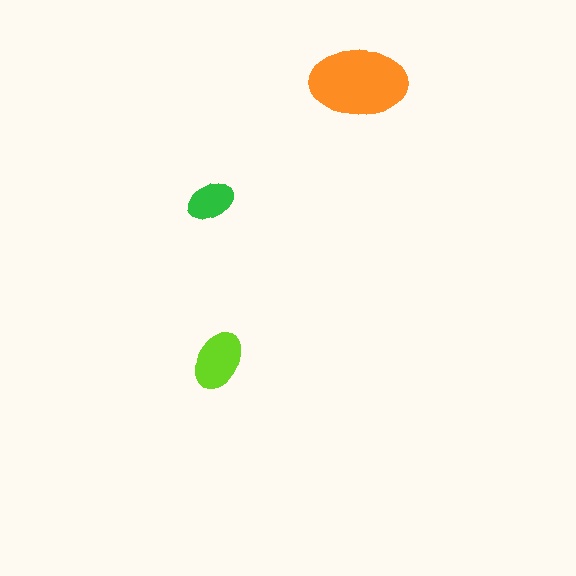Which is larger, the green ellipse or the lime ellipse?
The lime one.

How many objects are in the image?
There are 3 objects in the image.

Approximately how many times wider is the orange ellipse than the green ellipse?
About 2 times wider.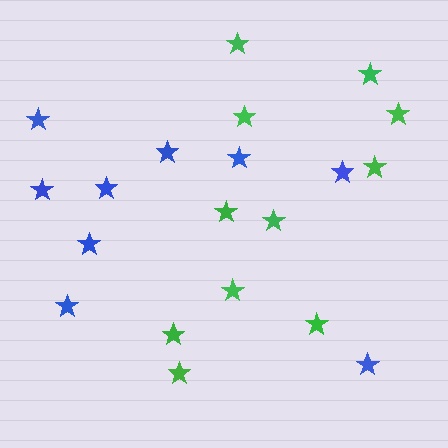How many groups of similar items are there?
There are 2 groups: one group of blue stars (9) and one group of green stars (11).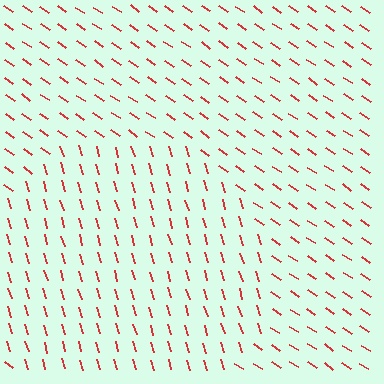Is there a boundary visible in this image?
Yes, there is a texture boundary formed by a change in line orientation.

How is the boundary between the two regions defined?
The boundary is defined purely by a change in line orientation (approximately 40 degrees difference). All lines are the same color and thickness.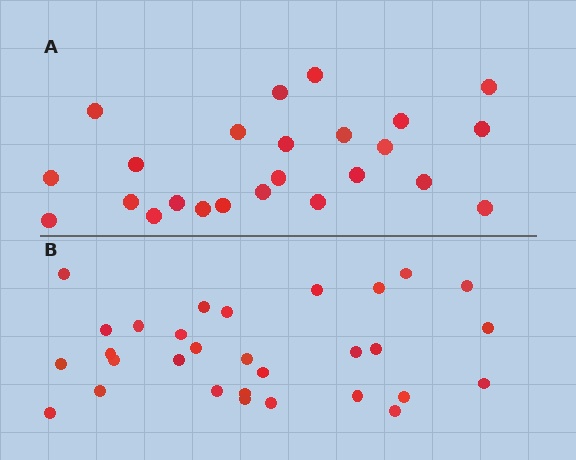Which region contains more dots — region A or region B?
Region B (the bottom region) has more dots.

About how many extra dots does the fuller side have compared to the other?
Region B has about 6 more dots than region A.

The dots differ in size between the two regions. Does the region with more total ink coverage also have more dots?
No. Region A has more total ink coverage because its dots are larger, but region B actually contains more individual dots. Total area can be misleading — the number of items is what matters here.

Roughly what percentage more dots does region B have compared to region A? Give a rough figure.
About 25% more.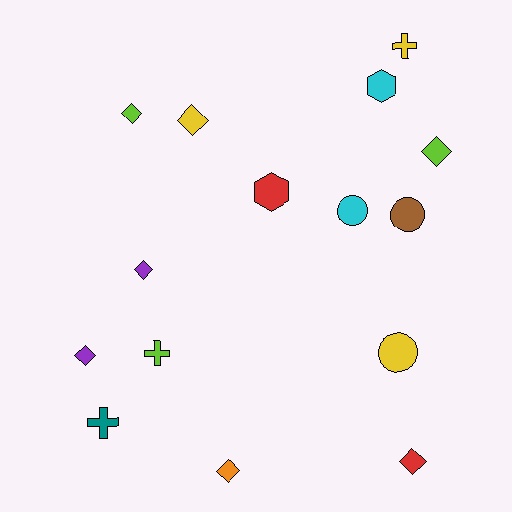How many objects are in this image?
There are 15 objects.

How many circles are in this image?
There are 3 circles.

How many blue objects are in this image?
There are no blue objects.